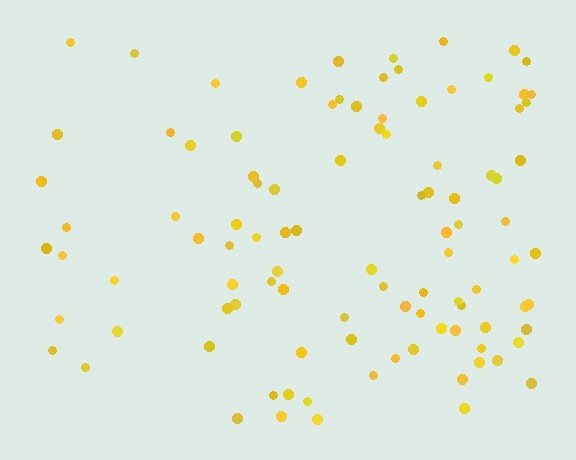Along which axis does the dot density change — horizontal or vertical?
Horizontal.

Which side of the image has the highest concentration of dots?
The right.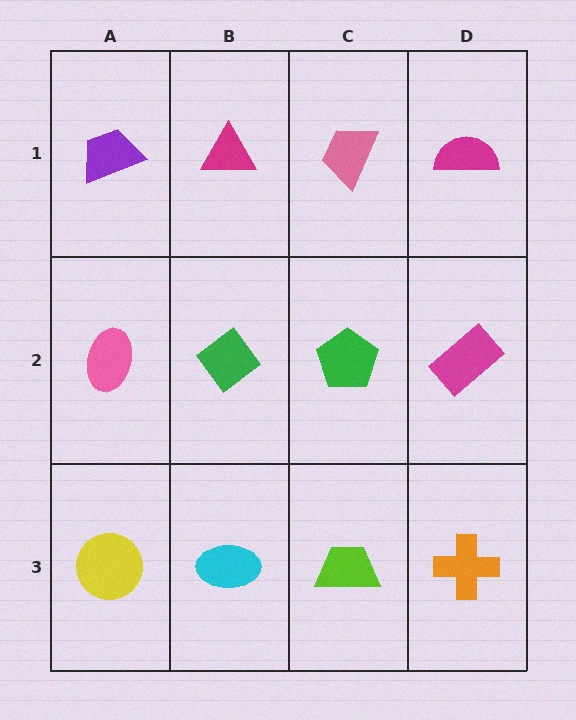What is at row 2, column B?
A green diamond.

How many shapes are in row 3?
4 shapes.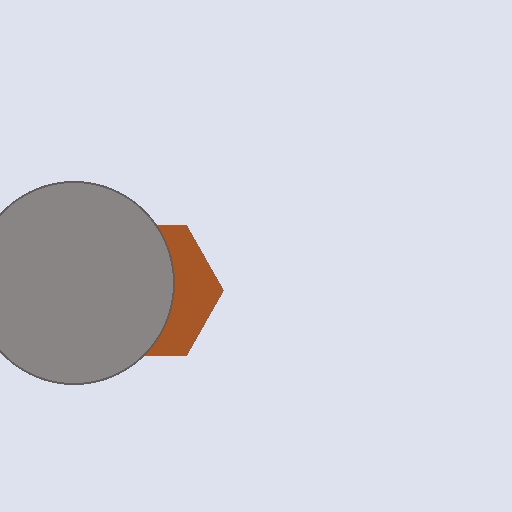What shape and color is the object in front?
The object in front is a gray circle.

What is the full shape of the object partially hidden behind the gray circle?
The partially hidden object is a brown hexagon.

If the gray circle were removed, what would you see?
You would see the complete brown hexagon.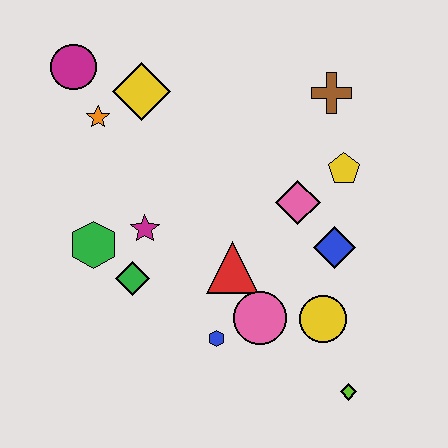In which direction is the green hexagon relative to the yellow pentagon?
The green hexagon is to the left of the yellow pentagon.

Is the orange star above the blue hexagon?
Yes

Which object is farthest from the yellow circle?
The magenta circle is farthest from the yellow circle.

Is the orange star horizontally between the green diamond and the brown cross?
No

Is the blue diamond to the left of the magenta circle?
No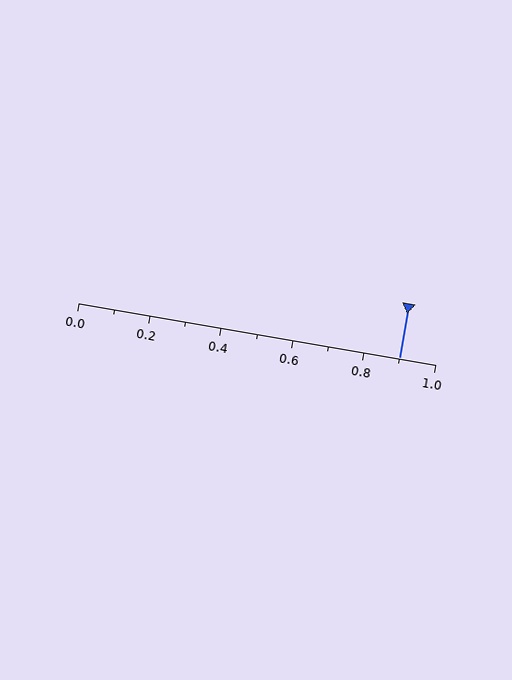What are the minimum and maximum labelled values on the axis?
The axis runs from 0.0 to 1.0.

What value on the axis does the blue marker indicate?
The marker indicates approximately 0.9.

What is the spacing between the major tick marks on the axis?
The major ticks are spaced 0.2 apart.